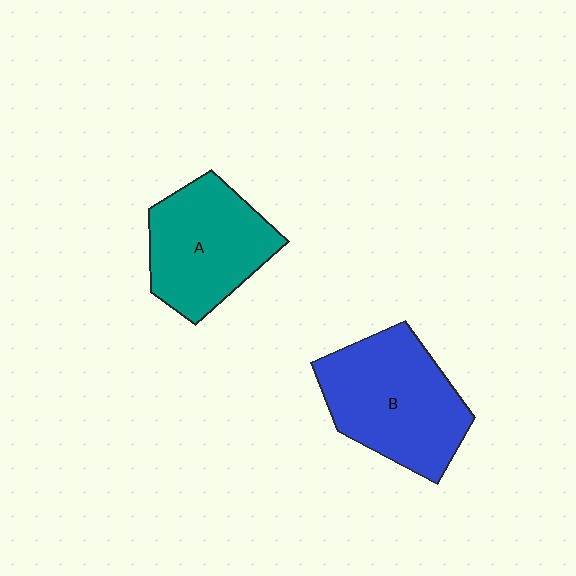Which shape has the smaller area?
Shape A (teal).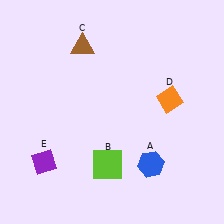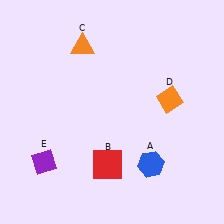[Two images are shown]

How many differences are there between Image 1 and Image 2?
There are 2 differences between the two images.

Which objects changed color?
B changed from lime to red. C changed from brown to orange.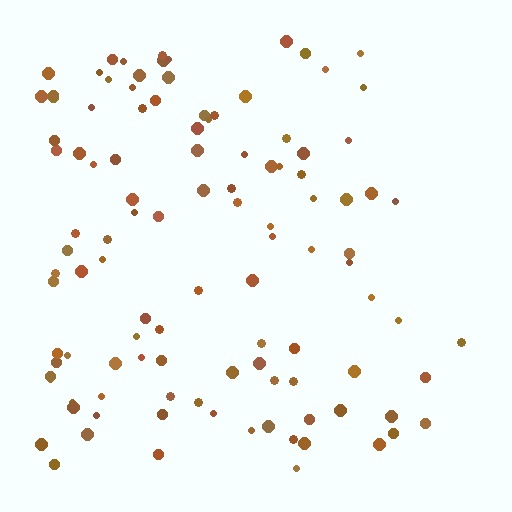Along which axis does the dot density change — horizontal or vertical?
Horizontal.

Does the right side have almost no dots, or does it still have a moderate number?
Still a moderate number, just noticeably fewer than the left.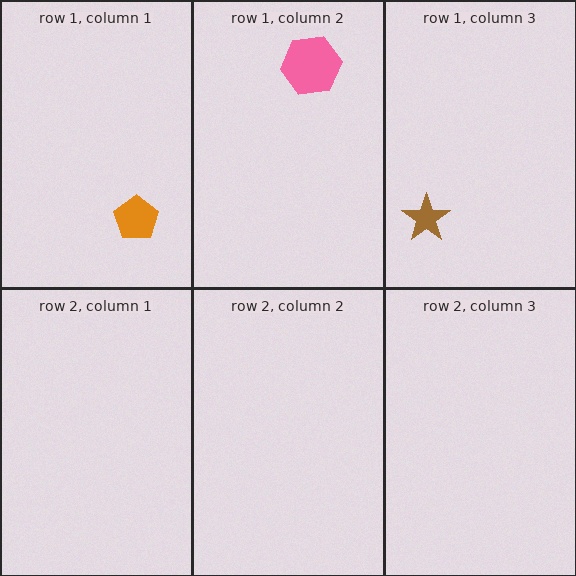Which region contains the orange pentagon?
The row 1, column 1 region.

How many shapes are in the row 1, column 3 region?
1.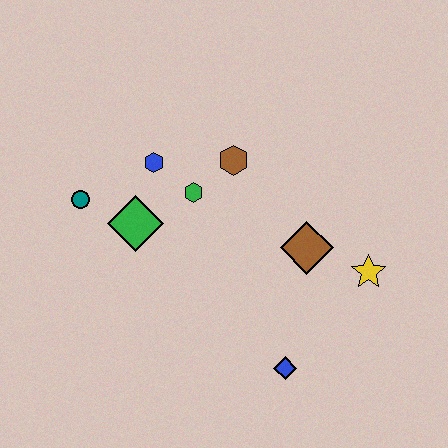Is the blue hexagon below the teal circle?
No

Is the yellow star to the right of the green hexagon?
Yes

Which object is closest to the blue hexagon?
The green hexagon is closest to the blue hexagon.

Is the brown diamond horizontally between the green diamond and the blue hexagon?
No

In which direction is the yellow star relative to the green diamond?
The yellow star is to the right of the green diamond.